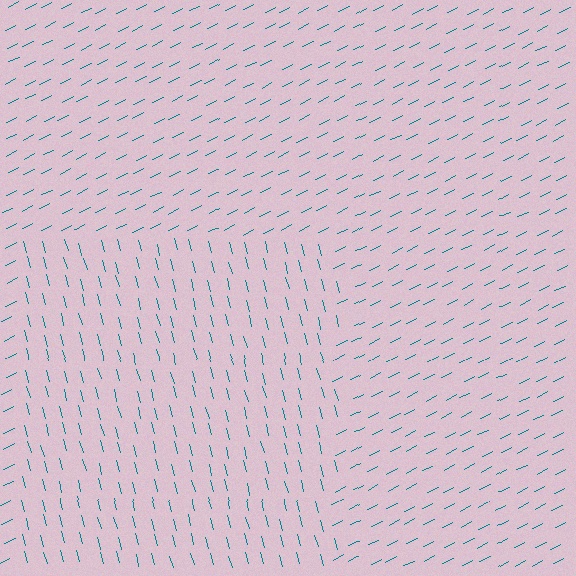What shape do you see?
I see a rectangle.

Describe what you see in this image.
The image is filled with small teal line segments. A rectangle region in the image has lines oriented differently from the surrounding lines, creating a visible texture boundary.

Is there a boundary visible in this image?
Yes, there is a texture boundary formed by a change in line orientation.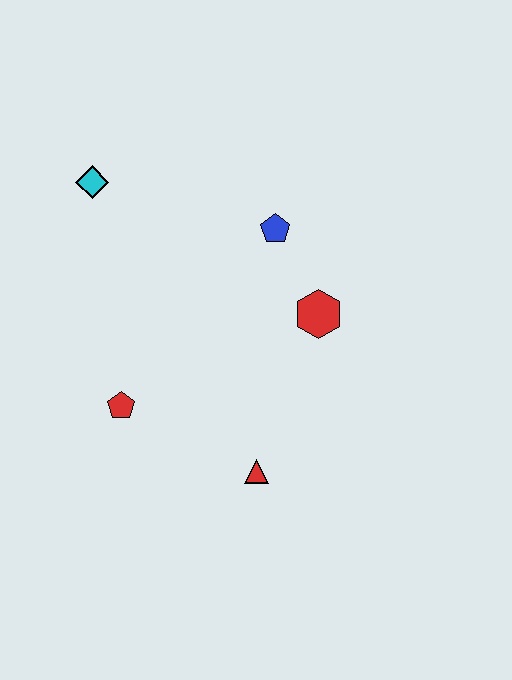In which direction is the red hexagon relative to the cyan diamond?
The red hexagon is to the right of the cyan diamond.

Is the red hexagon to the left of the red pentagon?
No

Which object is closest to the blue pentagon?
The red hexagon is closest to the blue pentagon.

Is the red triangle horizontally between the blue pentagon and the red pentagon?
Yes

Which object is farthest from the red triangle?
The cyan diamond is farthest from the red triangle.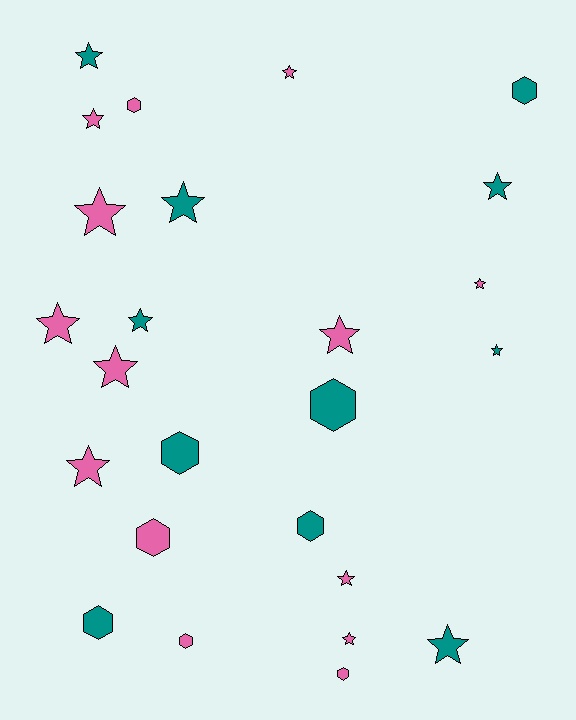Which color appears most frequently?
Pink, with 14 objects.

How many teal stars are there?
There are 6 teal stars.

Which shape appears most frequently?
Star, with 16 objects.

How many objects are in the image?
There are 25 objects.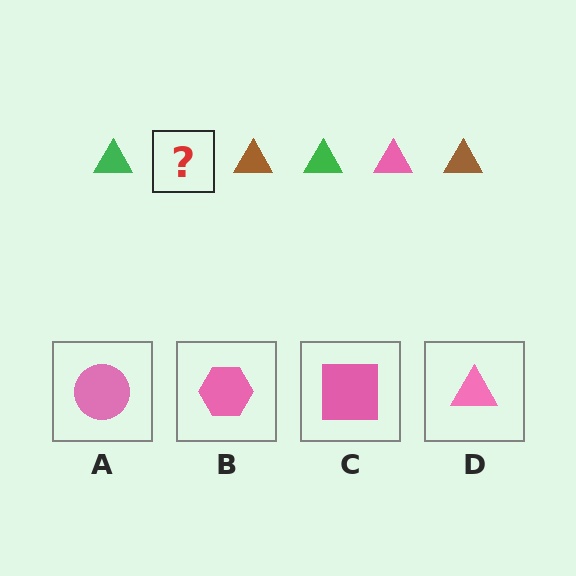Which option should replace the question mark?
Option D.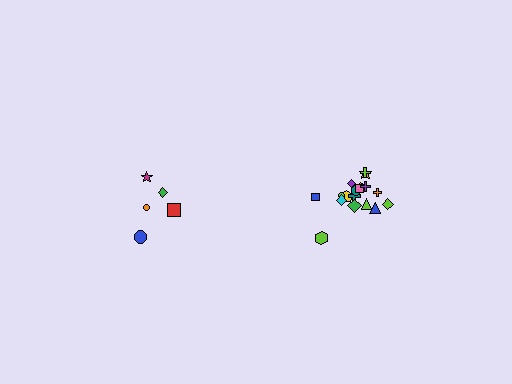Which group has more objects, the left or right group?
The right group.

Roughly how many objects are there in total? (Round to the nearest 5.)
Roughly 25 objects in total.